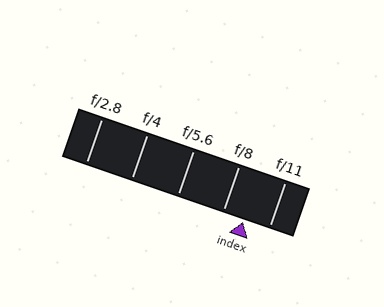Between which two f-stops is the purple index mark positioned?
The index mark is between f/8 and f/11.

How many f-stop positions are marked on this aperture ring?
There are 5 f-stop positions marked.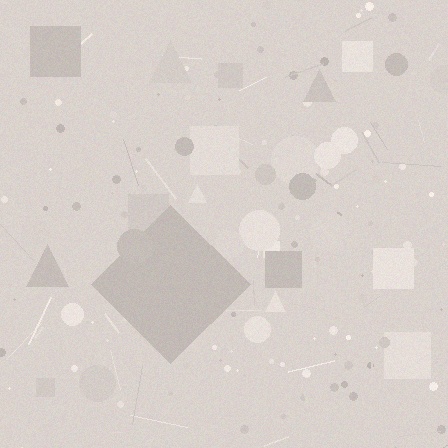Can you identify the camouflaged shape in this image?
The camouflaged shape is a diamond.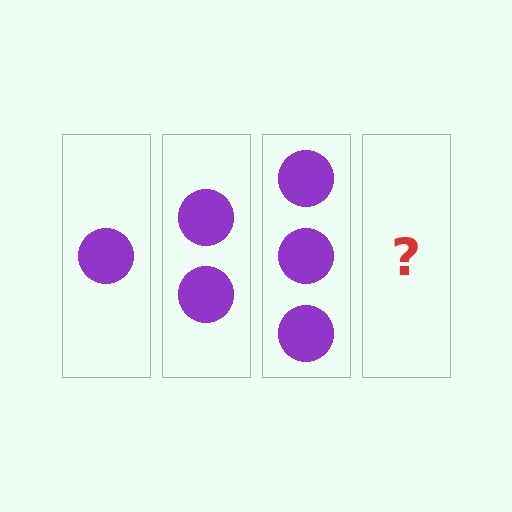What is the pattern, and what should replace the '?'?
The pattern is that each step adds one more circle. The '?' should be 4 circles.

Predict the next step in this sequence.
The next step is 4 circles.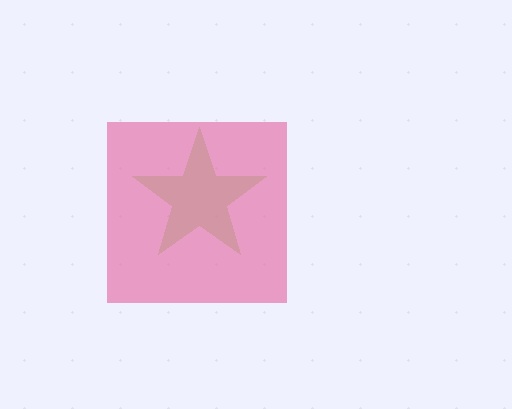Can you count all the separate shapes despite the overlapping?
Yes, there are 2 separate shapes.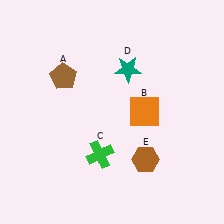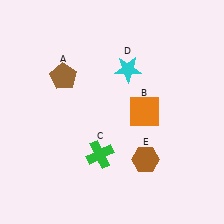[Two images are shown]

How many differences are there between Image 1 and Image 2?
There is 1 difference between the two images.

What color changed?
The star (D) changed from teal in Image 1 to cyan in Image 2.